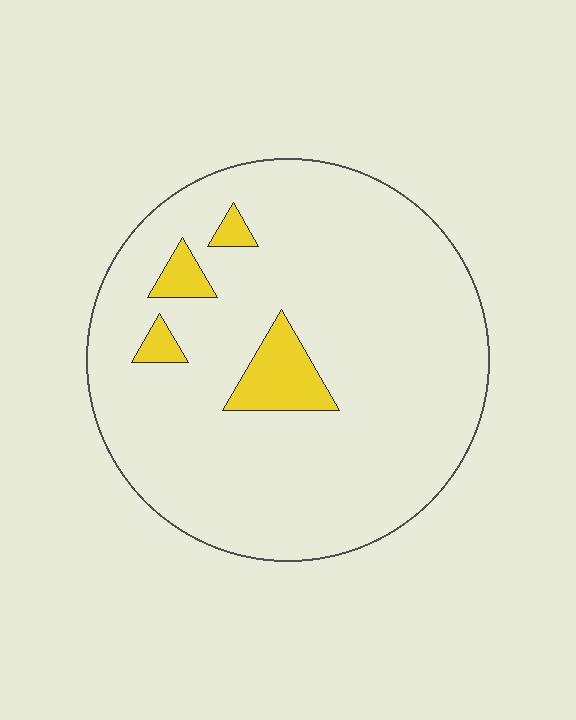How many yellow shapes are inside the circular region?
4.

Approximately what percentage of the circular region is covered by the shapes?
Approximately 10%.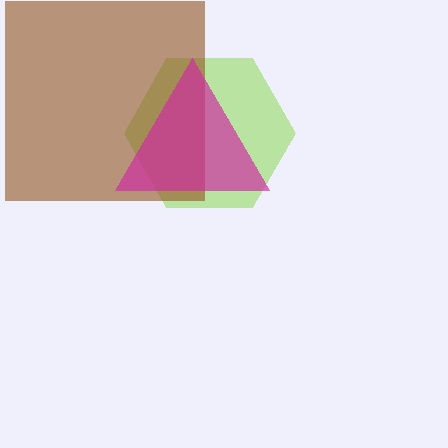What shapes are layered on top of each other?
The layered shapes are: a lime hexagon, a brown square, a magenta triangle.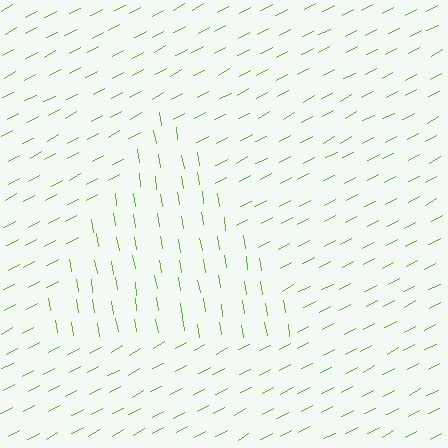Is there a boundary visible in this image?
Yes, there is a texture boundary formed by a change in line orientation.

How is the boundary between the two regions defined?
The boundary is defined purely by a change in line orientation (approximately 71 degrees difference). All lines are the same color and thickness.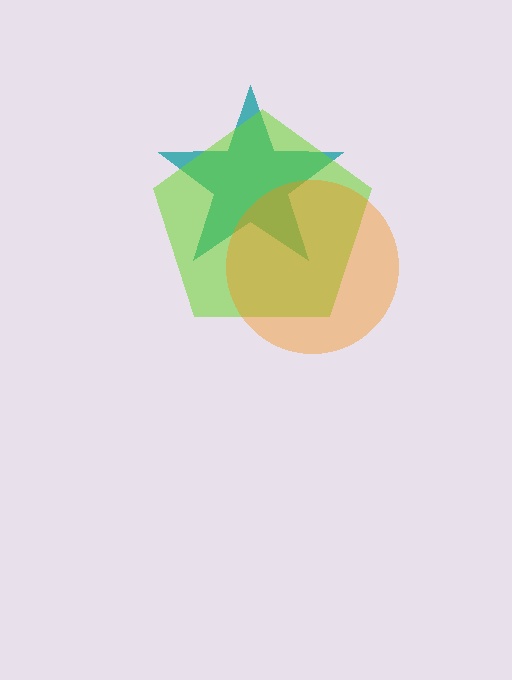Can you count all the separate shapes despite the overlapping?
Yes, there are 3 separate shapes.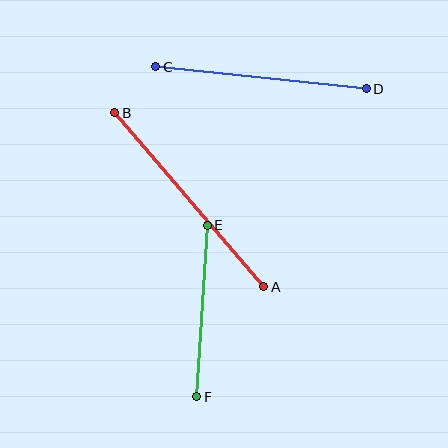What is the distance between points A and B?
The distance is approximately 229 pixels.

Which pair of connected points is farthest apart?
Points A and B are farthest apart.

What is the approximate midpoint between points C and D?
The midpoint is at approximately (261, 78) pixels.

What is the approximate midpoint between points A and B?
The midpoint is at approximately (189, 200) pixels.